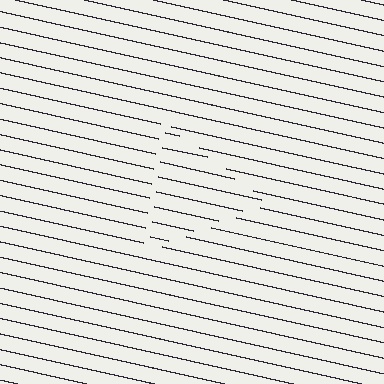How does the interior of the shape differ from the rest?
The interior of the shape contains the same grating, shifted by half a period — the contour is defined by the phase discontinuity where line-ends from the inner and outer gratings abut.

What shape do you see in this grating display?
An illusory triangle. The interior of the shape contains the same grating, shifted by half a period — the contour is defined by the phase discontinuity where line-ends from the inner and outer gratings abut.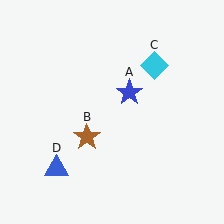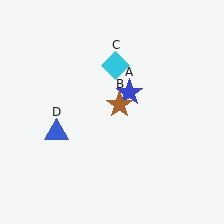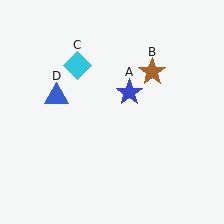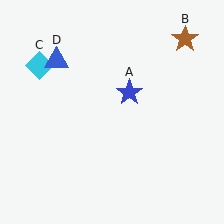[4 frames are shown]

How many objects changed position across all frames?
3 objects changed position: brown star (object B), cyan diamond (object C), blue triangle (object D).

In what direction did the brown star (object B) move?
The brown star (object B) moved up and to the right.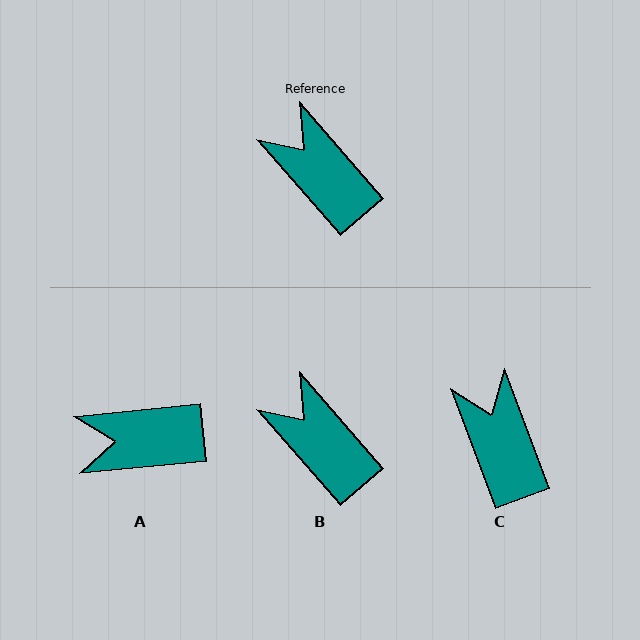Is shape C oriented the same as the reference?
No, it is off by about 21 degrees.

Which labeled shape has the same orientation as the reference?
B.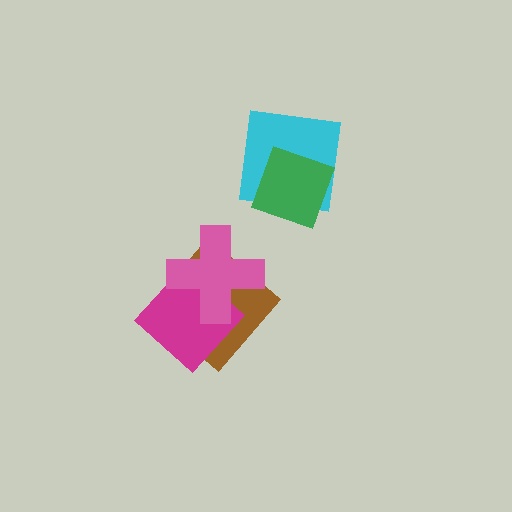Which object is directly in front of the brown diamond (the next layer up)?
The magenta diamond is directly in front of the brown diamond.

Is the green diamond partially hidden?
No, no other shape covers it.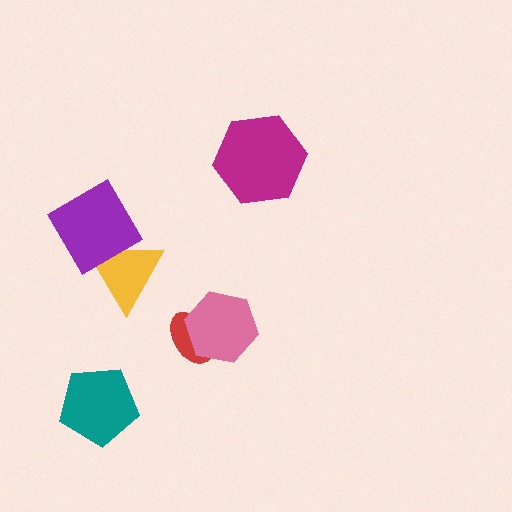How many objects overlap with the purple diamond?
1 object overlaps with the purple diamond.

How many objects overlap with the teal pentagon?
0 objects overlap with the teal pentagon.